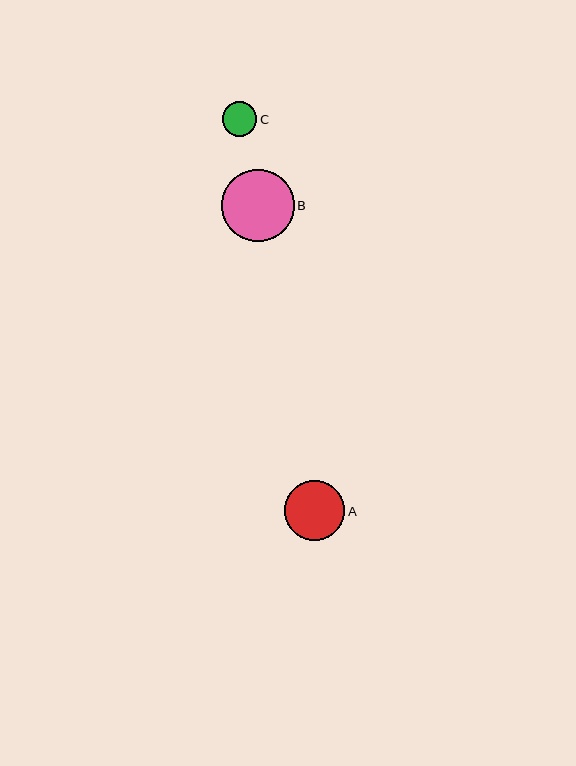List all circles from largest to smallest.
From largest to smallest: B, A, C.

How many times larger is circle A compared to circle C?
Circle A is approximately 1.7 times the size of circle C.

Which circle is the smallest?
Circle C is the smallest with a size of approximately 34 pixels.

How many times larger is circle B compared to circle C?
Circle B is approximately 2.1 times the size of circle C.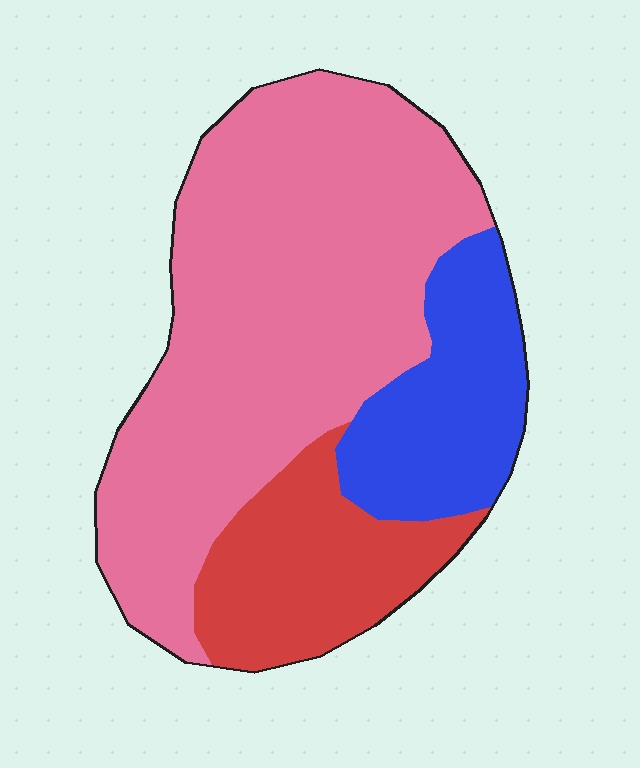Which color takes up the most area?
Pink, at roughly 60%.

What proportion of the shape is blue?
Blue takes up about one fifth (1/5) of the shape.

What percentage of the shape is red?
Red covers about 20% of the shape.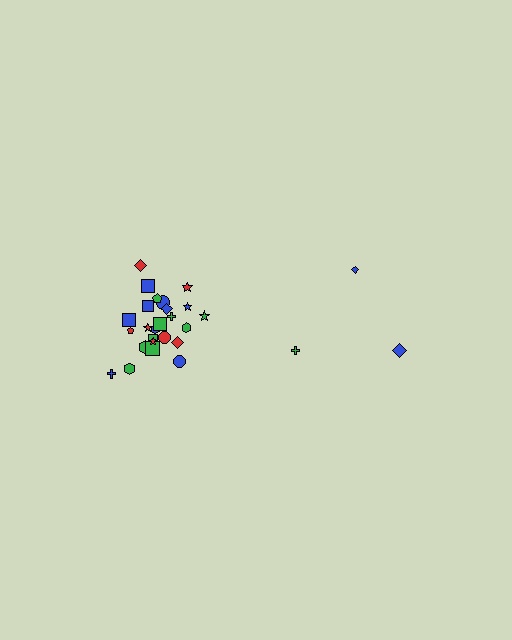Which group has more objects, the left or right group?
The left group.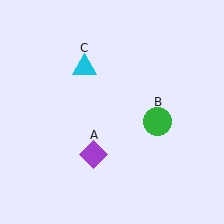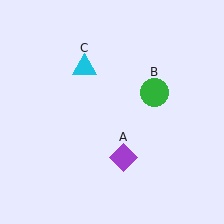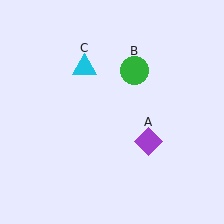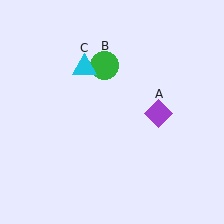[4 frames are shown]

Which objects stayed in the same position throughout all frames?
Cyan triangle (object C) remained stationary.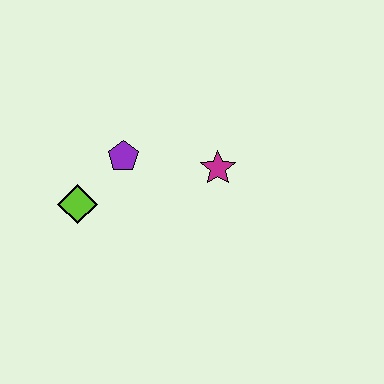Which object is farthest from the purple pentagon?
The magenta star is farthest from the purple pentagon.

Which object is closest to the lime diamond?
The purple pentagon is closest to the lime diamond.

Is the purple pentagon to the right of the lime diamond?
Yes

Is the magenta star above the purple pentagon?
No